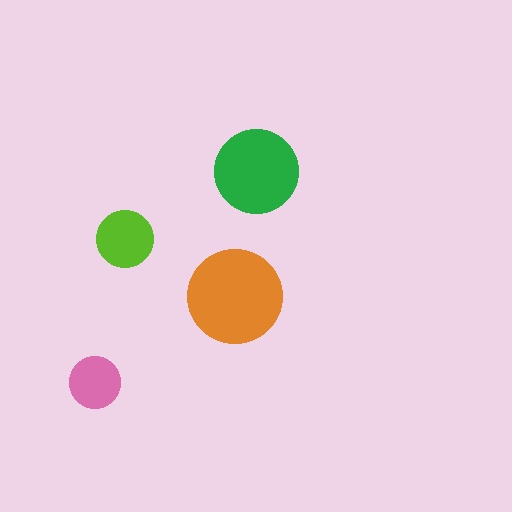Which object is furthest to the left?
The pink circle is leftmost.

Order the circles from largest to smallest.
the orange one, the green one, the lime one, the pink one.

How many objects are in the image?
There are 4 objects in the image.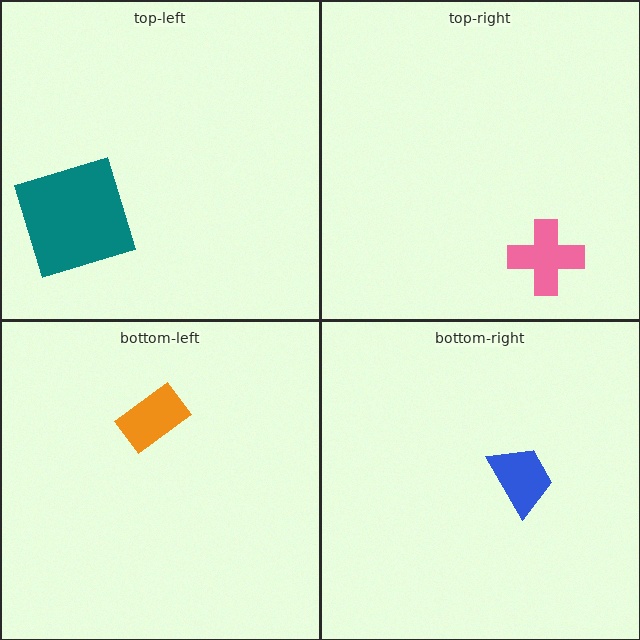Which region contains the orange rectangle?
The bottom-left region.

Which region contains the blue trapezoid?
The bottom-right region.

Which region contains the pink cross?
The top-right region.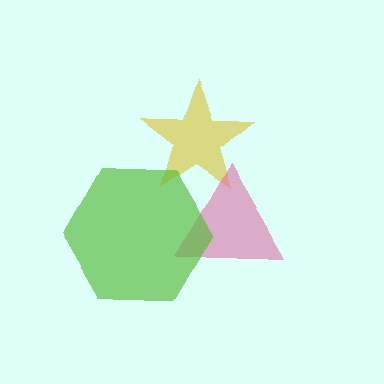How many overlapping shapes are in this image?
There are 3 overlapping shapes in the image.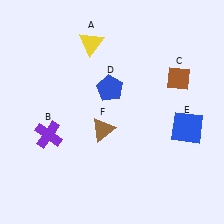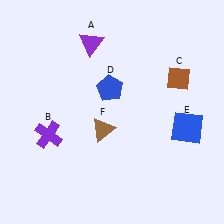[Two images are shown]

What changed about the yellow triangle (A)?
In Image 1, A is yellow. In Image 2, it changed to purple.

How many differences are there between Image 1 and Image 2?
There is 1 difference between the two images.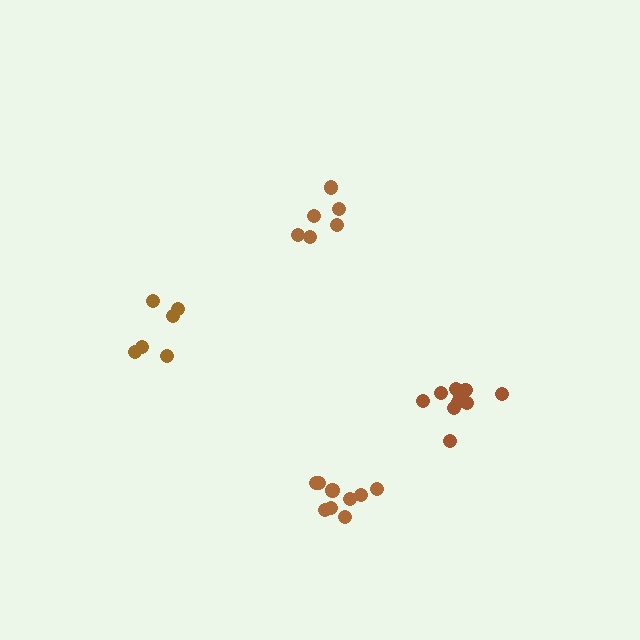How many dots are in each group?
Group 1: 6 dots, Group 2: 10 dots, Group 3: 9 dots, Group 4: 6 dots (31 total).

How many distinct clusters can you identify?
There are 4 distinct clusters.